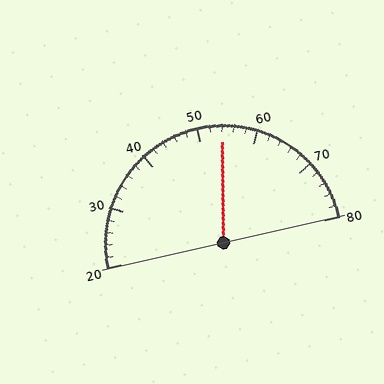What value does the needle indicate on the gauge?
The needle indicates approximately 54.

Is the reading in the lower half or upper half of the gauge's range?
The reading is in the upper half of the range (20 to 80).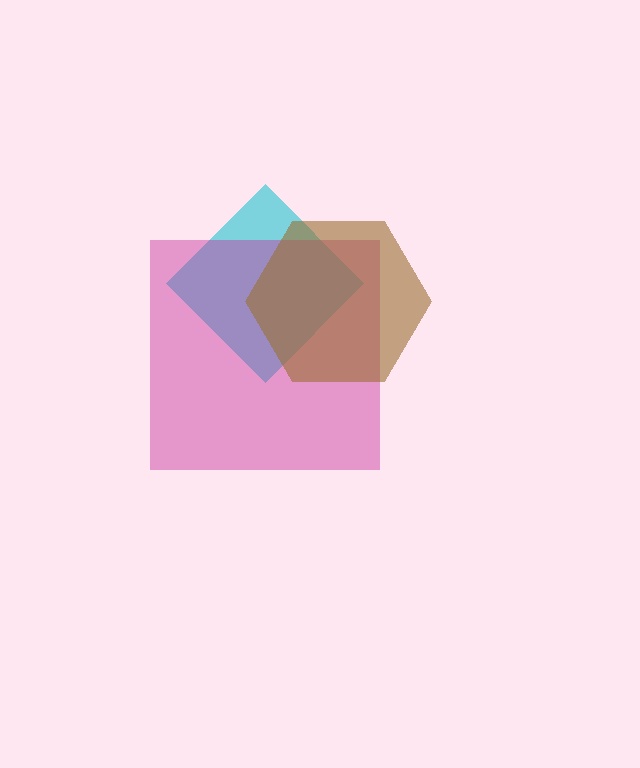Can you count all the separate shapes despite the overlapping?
Yes, there are 3 separate shapes.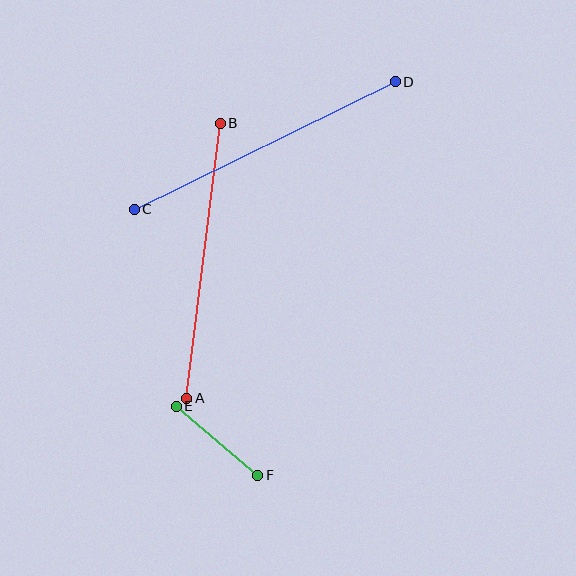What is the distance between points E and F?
The distance is approximately 107 pixels.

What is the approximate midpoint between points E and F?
The midpoint is at approximately (217, 441) pixels.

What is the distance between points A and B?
The distance is approximately 277 pixels.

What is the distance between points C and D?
The distance is approximately 290 pixels.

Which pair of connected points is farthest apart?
Points C and D are farthest apart.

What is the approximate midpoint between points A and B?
The midpoint is at approximately (204, 261) pixels.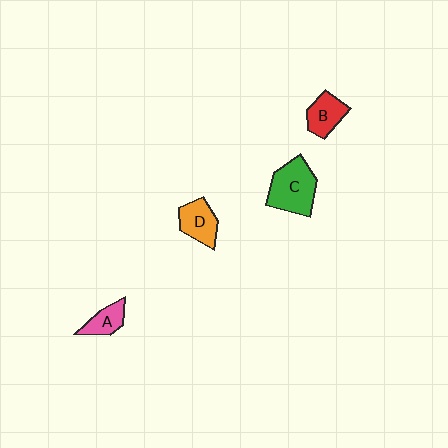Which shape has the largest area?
Shape C (green).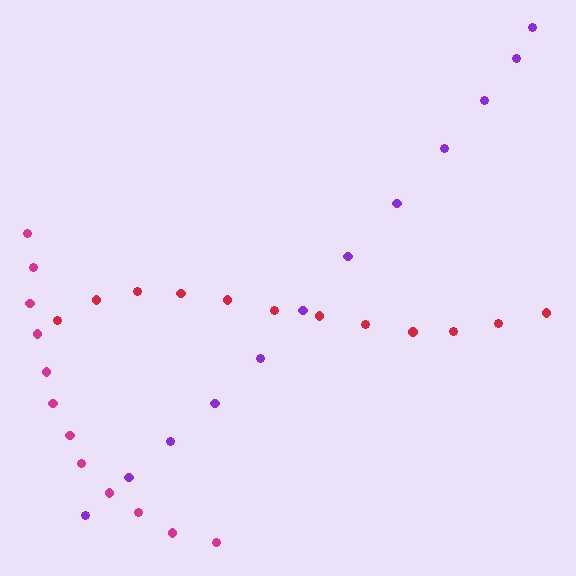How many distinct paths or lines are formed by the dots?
There are 3 distinct paths.